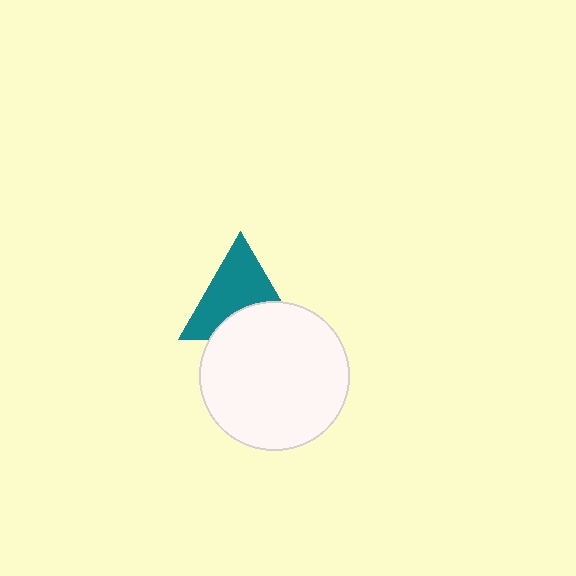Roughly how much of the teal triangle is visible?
About half of it is visible (roughly 63%).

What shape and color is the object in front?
The object in front is a white circle.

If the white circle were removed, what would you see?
You would see the complete teal triangle.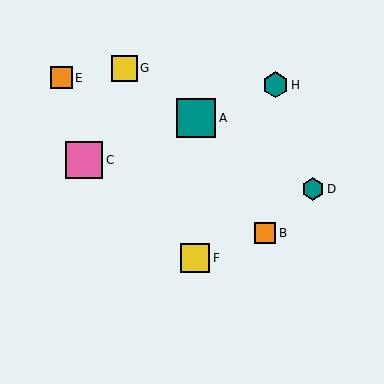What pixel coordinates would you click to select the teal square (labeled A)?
Click at (196, 118) to select the teal square A.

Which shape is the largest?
The teal square (labeled A) is the largest.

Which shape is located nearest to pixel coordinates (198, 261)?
The yellow square (labeled F) at (195, 258) is nearest to that location.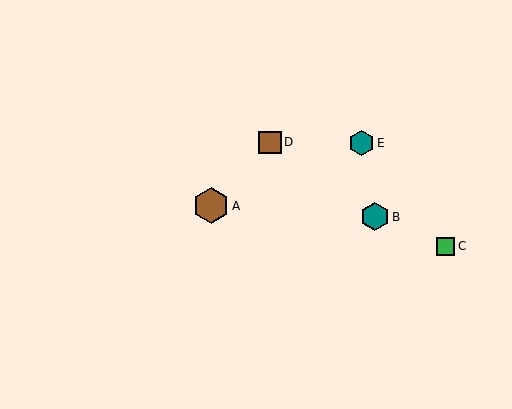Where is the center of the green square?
The center of the green square is at (446, 246).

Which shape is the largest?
The brown hexagon (labeled A) is the largest.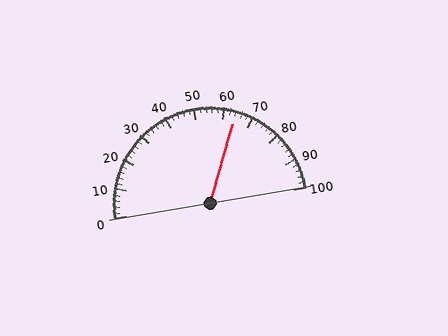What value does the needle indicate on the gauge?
The needle indicates approximately 64.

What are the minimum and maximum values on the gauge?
The gauge ranges from 0 to 100.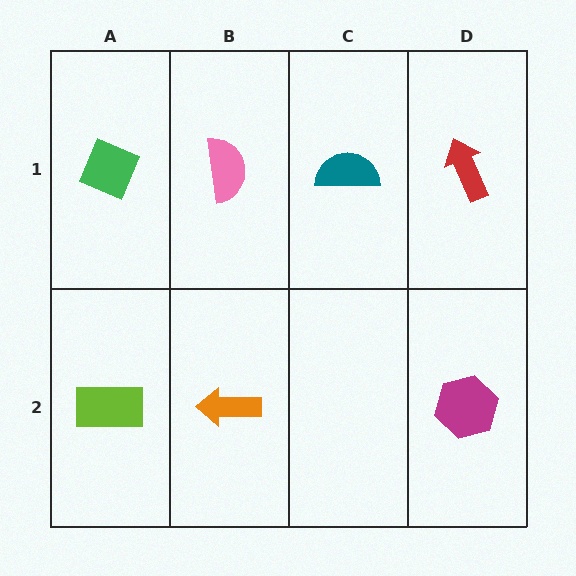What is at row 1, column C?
A teal semicircle.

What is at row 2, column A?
A lime rectangle.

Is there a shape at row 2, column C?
No, that cell is empty.